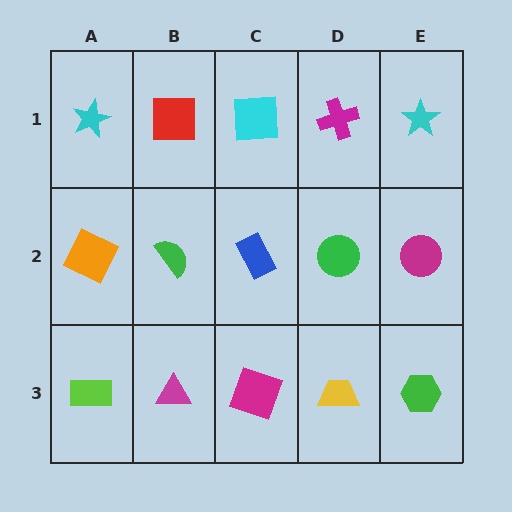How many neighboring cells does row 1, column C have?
3.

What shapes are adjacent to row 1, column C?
A blue rectangle (row 2, column C), a red square (row 1, column B), a magenta cross (row 1, column D).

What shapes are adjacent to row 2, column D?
A magenta cross (row 1, column D), a yellow trapezoid (row 3, column D), a blue rectangle (row 2, column C), a magenta circle (row 2, column E).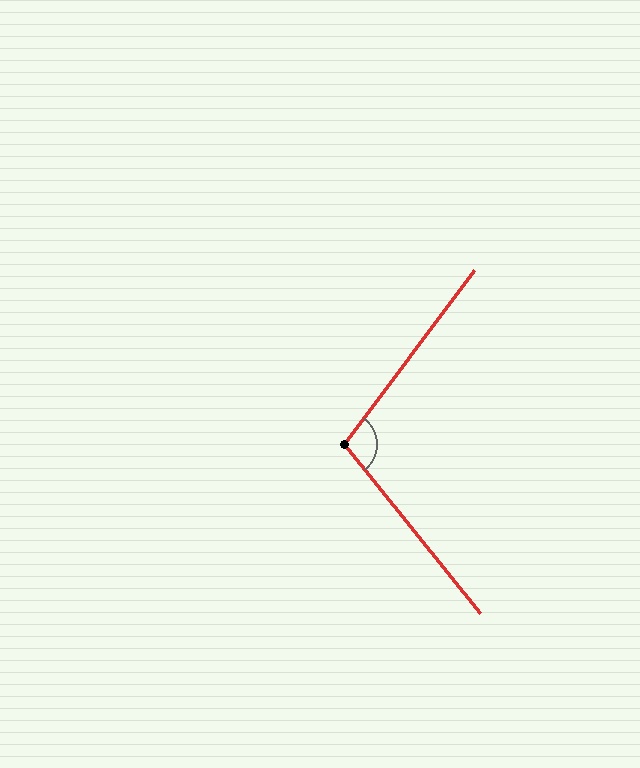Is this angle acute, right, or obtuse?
It is obtuse.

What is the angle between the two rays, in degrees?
Approximately 104 degrees.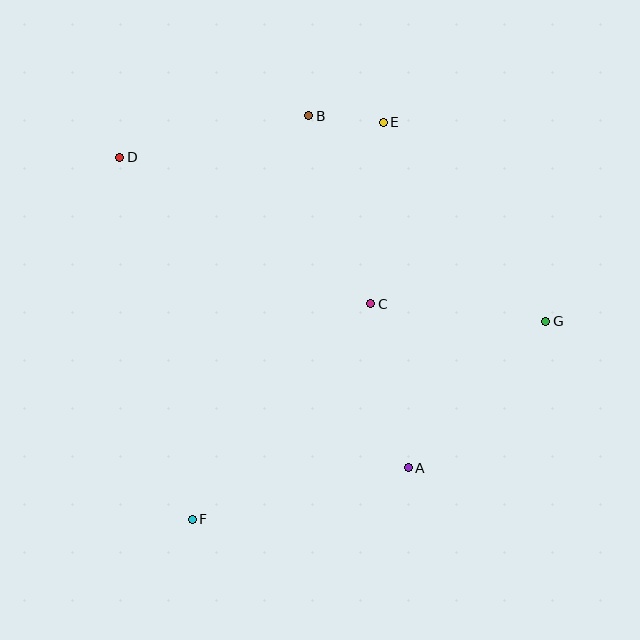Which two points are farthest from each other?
Points D and G are farthest from each other.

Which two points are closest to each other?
Points B and E are closest to each other.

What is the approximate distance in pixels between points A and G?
The distance between A and G is approximately 201 pixels.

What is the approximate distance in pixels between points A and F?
The distance between A and F is approximately 222 pixels.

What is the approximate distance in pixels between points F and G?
The distance between F and G is approximately 405 pixels.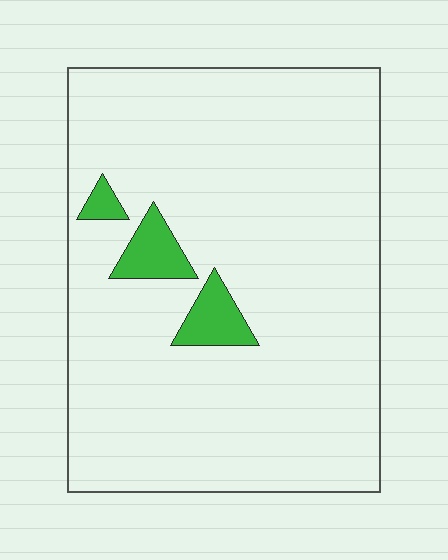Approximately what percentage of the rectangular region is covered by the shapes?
Approximately 5%.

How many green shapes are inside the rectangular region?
3.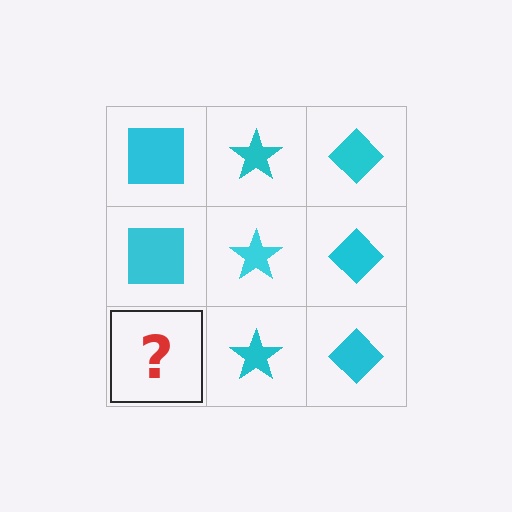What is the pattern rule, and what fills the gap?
The rule is that each column has a consistent shape. The gap should be filled with a cyan square.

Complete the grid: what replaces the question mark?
The question mark should be replaced with a cyan square.